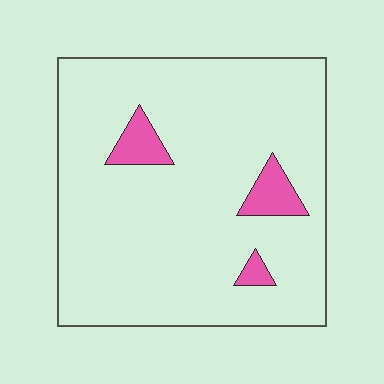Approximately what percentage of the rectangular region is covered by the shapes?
Approximately 5%.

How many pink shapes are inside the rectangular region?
3.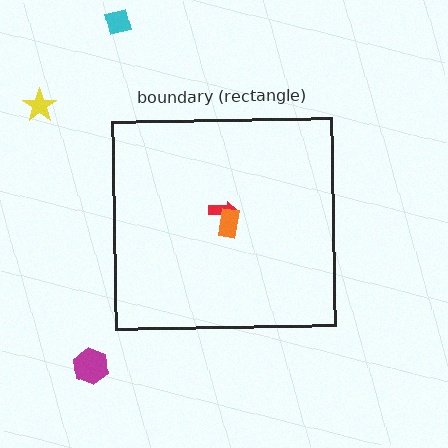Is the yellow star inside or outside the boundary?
Outside.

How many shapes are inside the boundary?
2 inside, 3 outside.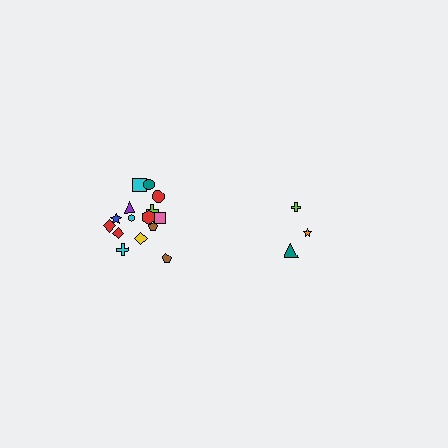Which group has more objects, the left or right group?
The left group.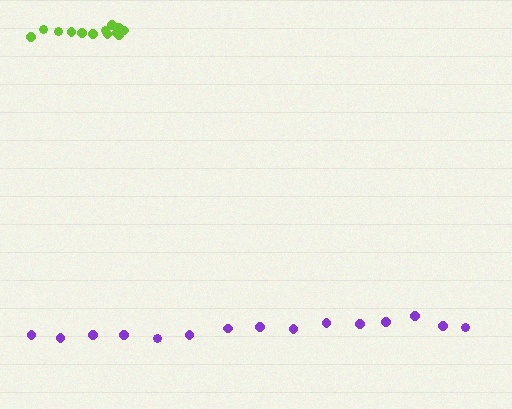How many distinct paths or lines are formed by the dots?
There are 2 distinct paths.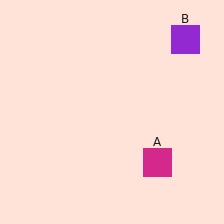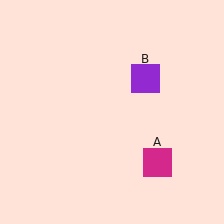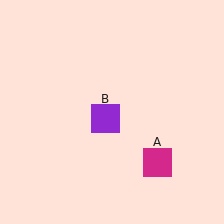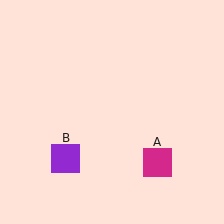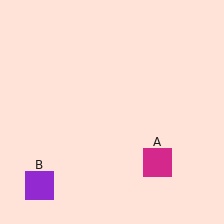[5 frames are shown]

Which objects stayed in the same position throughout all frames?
Magenta square (object A) remained stationary.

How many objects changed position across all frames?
1 object changed position: purple square (object B).